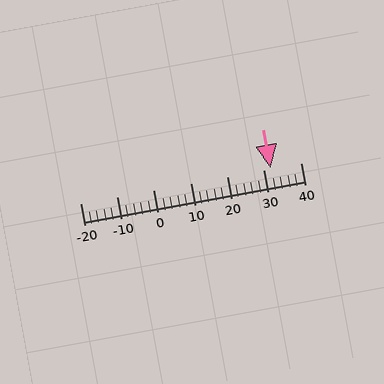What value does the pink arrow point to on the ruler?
The pink arrow points to approximately 32.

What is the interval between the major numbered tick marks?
The major tick marks are spaced 10 units apart.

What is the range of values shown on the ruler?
The ruler shows values from -20 to 40.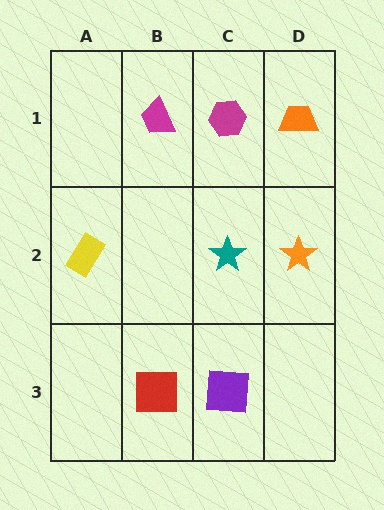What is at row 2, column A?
A yellow rectangle.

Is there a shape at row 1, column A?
No, that cell is empty.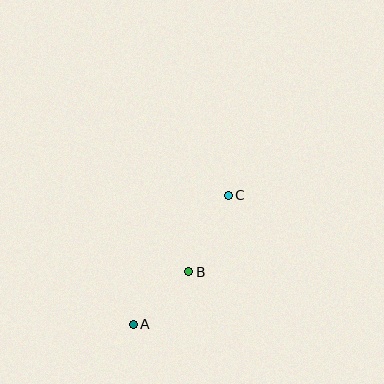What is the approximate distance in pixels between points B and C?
The distance between B and C is approximately 86 pixels.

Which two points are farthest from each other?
Points A and C are farthest from each other.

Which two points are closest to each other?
Points A and B are closest to each other.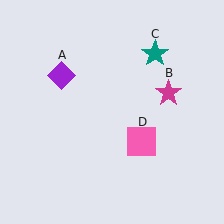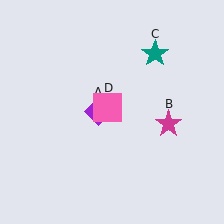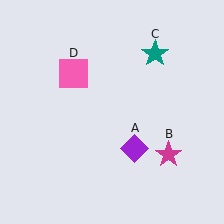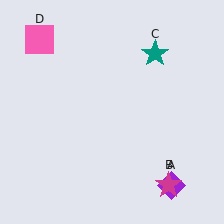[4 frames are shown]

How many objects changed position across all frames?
3 objects changed position: purple diamond (object A), magenta star (object B), pink square (object D).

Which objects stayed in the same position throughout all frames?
Teal star (object C) remained stationary.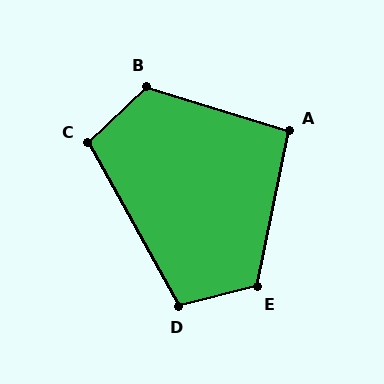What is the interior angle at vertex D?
Approximately 105 degrees (obtuse).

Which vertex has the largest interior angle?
B, at approximately 119 degrees.